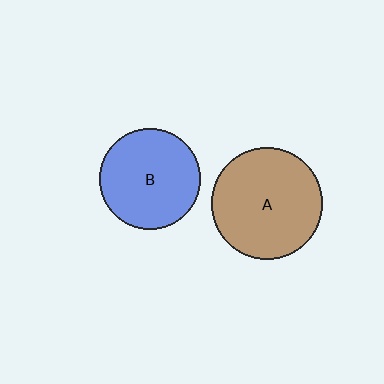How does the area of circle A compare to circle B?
Approximately 1.2 times.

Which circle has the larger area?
Circle A (brown).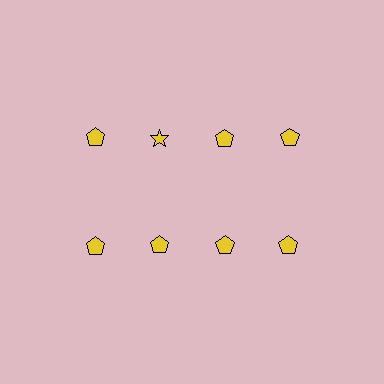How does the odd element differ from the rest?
It has a different shape: star instead of pentagon.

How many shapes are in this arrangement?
There are 8 shapes arranged in a grid pattern.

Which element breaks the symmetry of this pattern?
The yellow star in the top row, second from left column breaks the symmetry. All other shapes are yellow pentagons.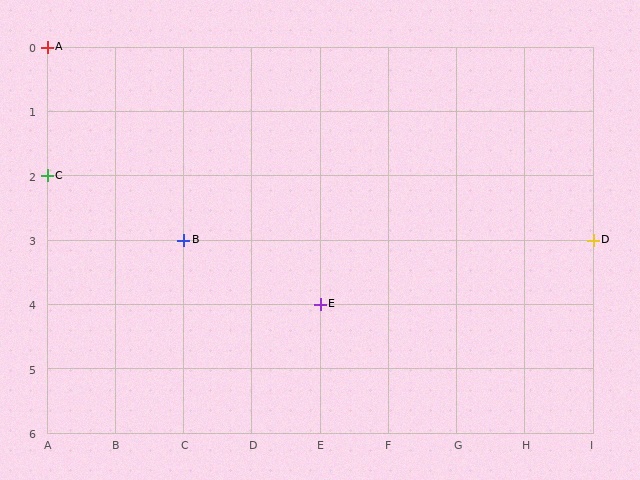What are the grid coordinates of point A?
Point A is at grid coordinates (A, 0).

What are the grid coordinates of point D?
Point D is at grid coordinates (I, 3).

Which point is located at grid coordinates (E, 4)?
Point E is at (E, 4).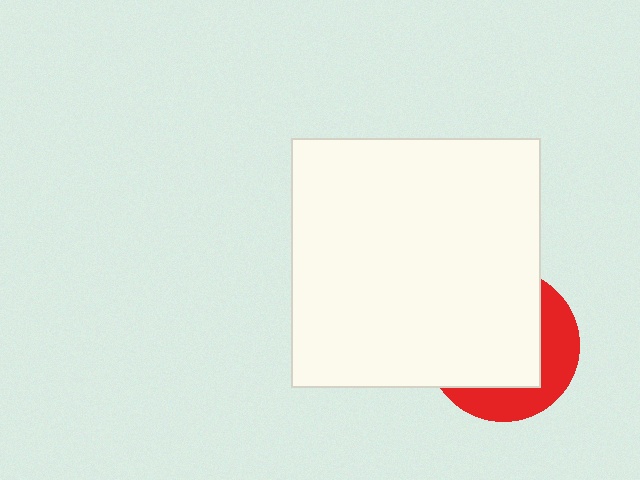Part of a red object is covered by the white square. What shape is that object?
It is a circle.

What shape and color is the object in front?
The object in front is a white square.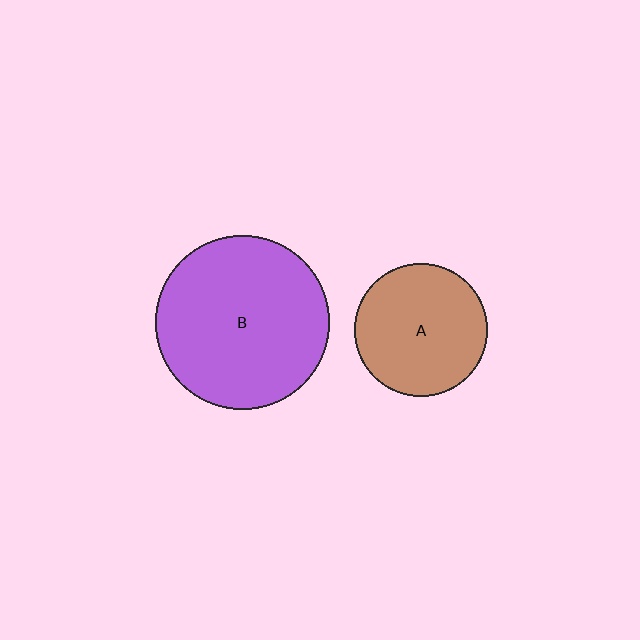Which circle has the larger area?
Circle B (purple).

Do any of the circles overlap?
No, none of the circles overlap.